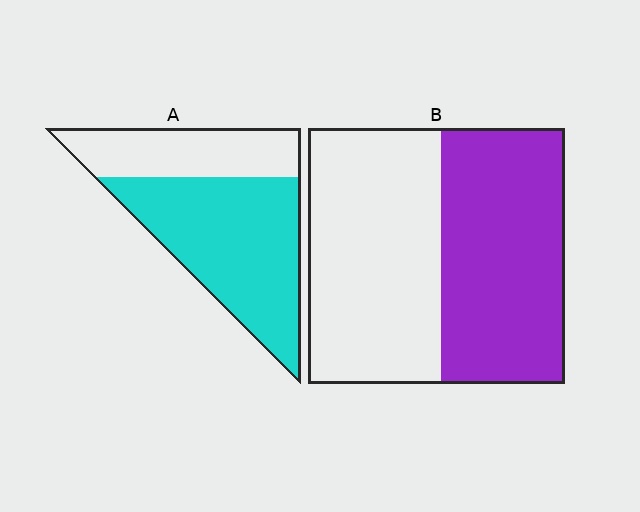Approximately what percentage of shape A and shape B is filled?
A is approximately 65% and B is approximately 50%.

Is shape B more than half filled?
Roughly half.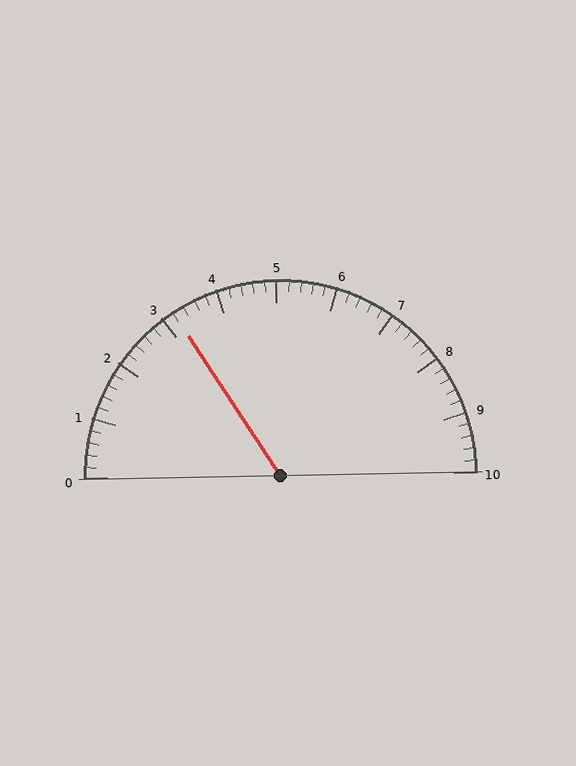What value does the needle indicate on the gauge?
The needle indicates approximately 3.2.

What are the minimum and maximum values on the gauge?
The gauge ranges from 0 to 10.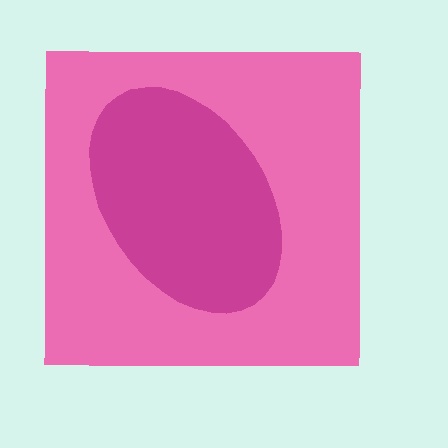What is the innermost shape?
The magenta ellipse.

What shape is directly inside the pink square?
The magenta ellipse.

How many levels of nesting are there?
2.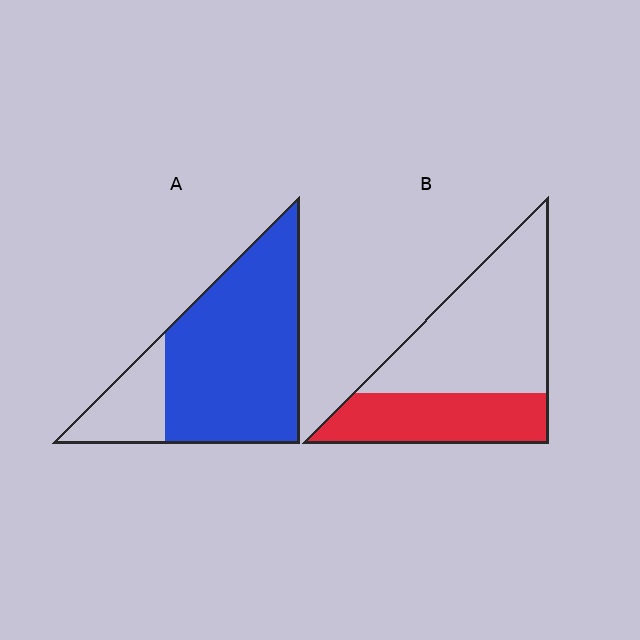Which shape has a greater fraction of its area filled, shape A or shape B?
Shape A.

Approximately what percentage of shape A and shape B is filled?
A is approximately 80% and B is approximately 35%.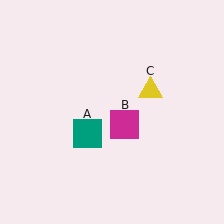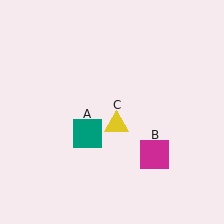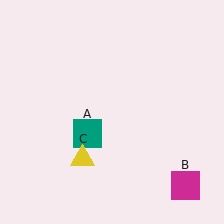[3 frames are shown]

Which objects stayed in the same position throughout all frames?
Teal square (object A) remained stationary.